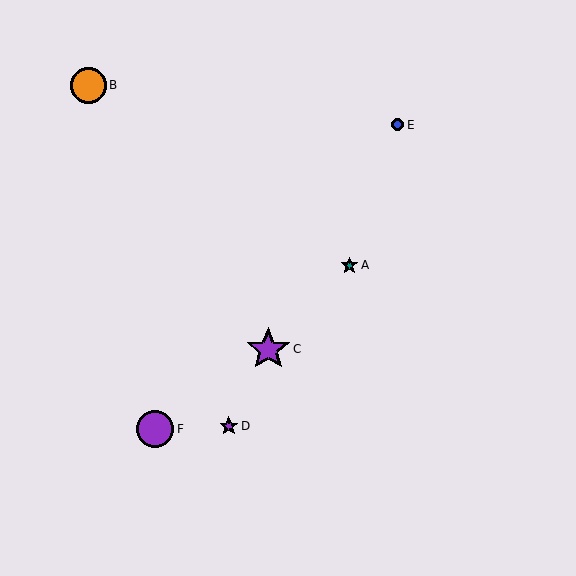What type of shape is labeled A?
Shape A is a teal star.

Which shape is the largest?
The purple star (labeled C) is the largest.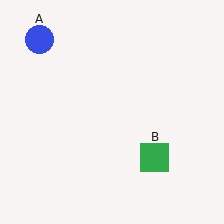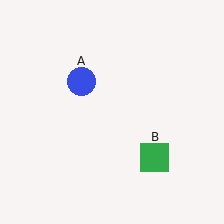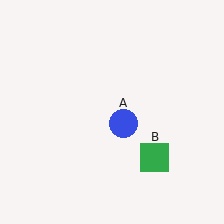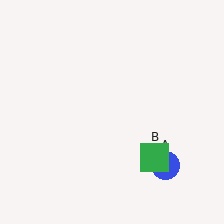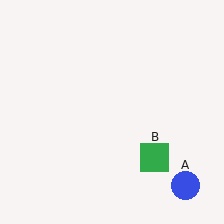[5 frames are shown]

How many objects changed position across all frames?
1 object changed position: blue circle (object A).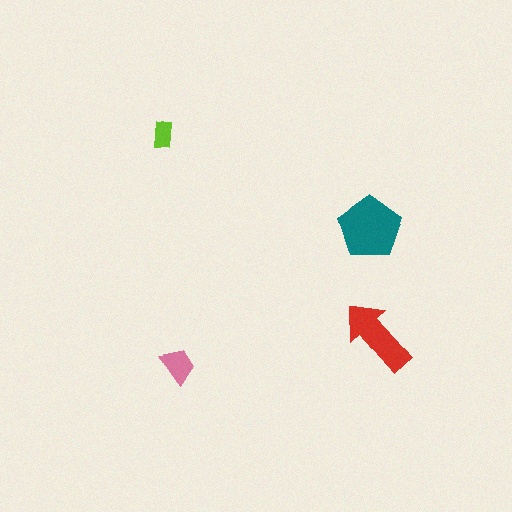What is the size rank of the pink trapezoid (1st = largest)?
3rd.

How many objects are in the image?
There are 4 objects in the image.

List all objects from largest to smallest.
The teal pentagon, the red arrow, the pink trapezoid, the lime rectangle.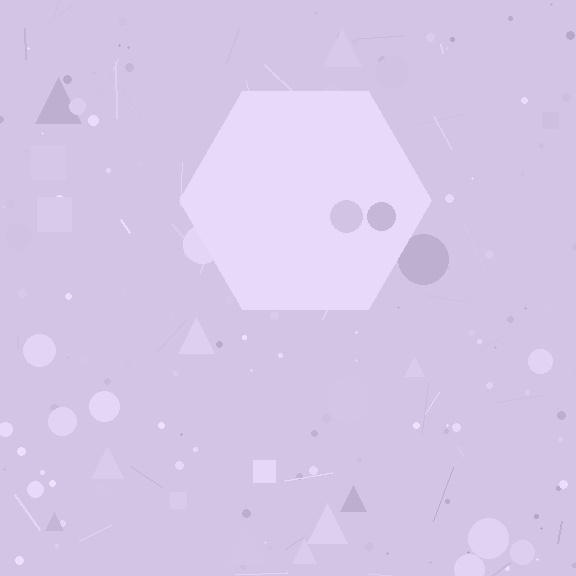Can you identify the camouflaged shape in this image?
The camouflaged shape is a hexagon.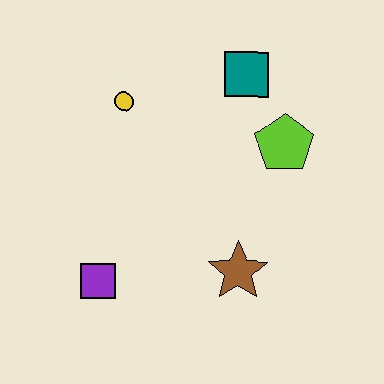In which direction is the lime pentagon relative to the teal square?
The lime pentagon is below the teal square.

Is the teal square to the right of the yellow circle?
Yes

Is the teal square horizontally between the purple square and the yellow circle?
No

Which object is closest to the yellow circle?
The teal square is closest to the yellow circle.